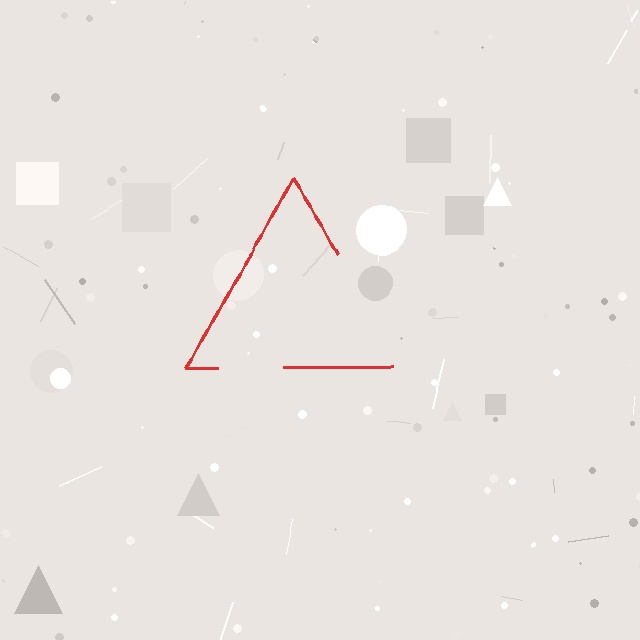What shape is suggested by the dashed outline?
The dashed outline suggests a triangle.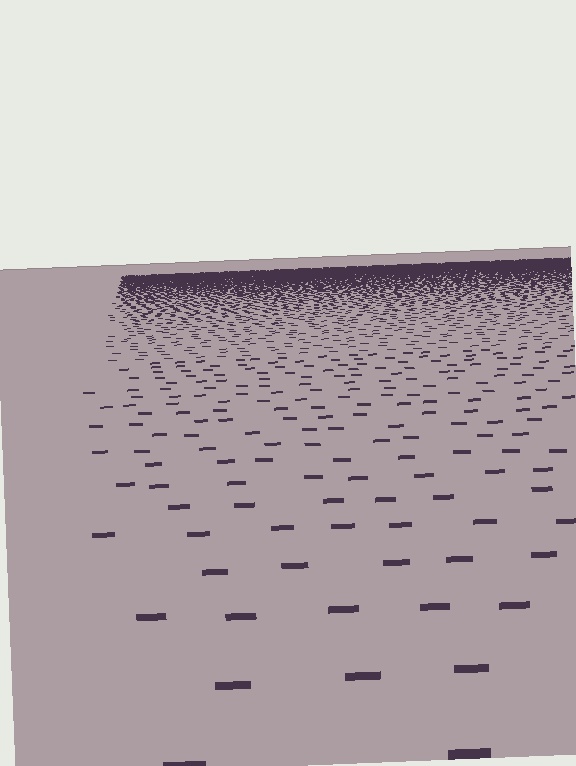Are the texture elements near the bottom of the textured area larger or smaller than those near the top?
Larger. Near the bottom, elements are closer to the viewer and appear at a bigger on-screen size.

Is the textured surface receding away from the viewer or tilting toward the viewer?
The surface is receding away from the viewer. Texture elements get smaller and denser toward the top.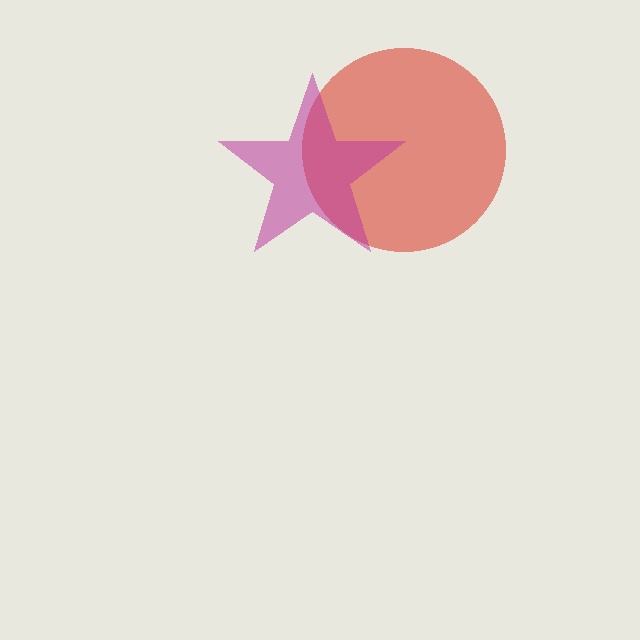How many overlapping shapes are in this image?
There are 2 overlapping shapes in the image.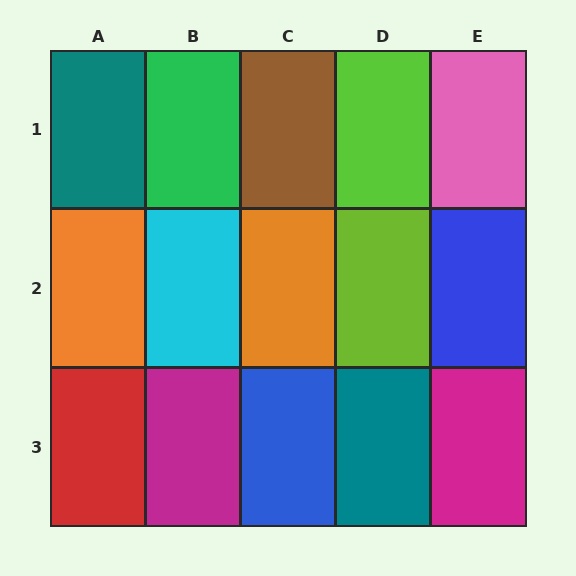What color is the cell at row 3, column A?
Red.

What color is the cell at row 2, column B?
Cyan.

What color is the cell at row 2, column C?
Orange.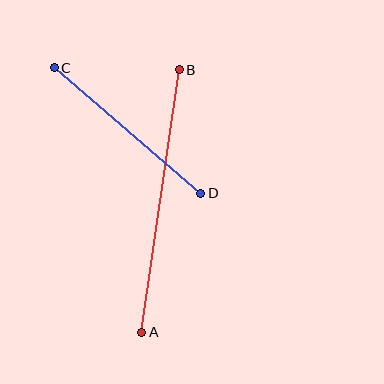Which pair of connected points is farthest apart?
Points A and B are farthest apart.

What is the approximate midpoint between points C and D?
The midpoint is at approximately (128, 131) pixels.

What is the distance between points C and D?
The distance is approximately 193 pixels.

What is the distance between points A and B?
The distance is approximately 265 pixels.